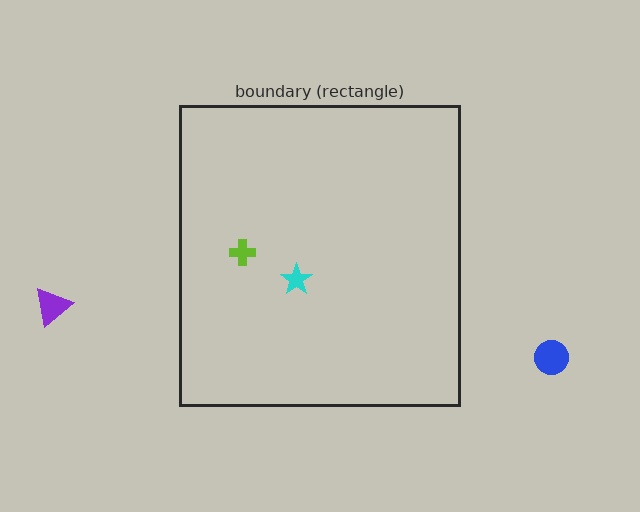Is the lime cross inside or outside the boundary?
Inside.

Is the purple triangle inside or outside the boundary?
Outside.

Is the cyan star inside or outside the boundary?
Inside.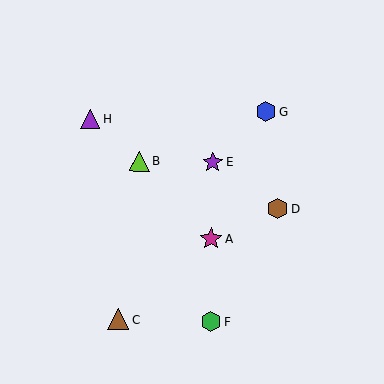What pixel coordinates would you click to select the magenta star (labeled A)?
Click at (211, 239) to select the magenta star A.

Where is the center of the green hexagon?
The center of the green hexagon is at (211, 322).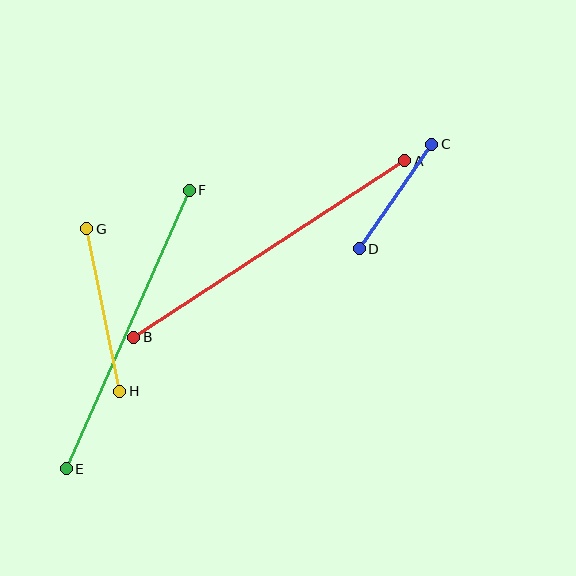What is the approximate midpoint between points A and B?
The midpoint is at approximately (269, 249) pixels.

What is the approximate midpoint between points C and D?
The midpoint is at approximately (396, 196) pixels.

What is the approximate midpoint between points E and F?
The midpoint is at approximately (128, 330) pixels.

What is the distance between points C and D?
The distance is approximately 127 pixels.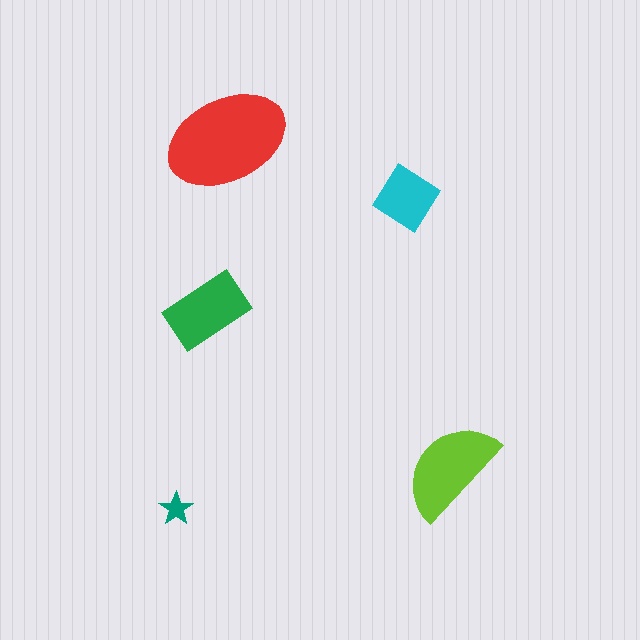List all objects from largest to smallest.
The red ellipse, the lime semicircle, the green rectangle, the cyan diamond, the teal star.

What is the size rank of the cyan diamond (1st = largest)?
4th.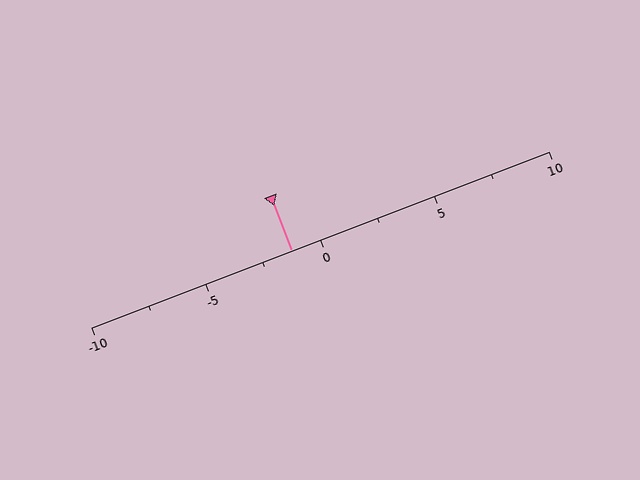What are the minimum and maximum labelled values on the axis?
The axis runs from -10 to 10.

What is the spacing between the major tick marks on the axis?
The major ticks are spaced 5 apart.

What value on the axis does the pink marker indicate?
The marker indicates approximately -1.2.